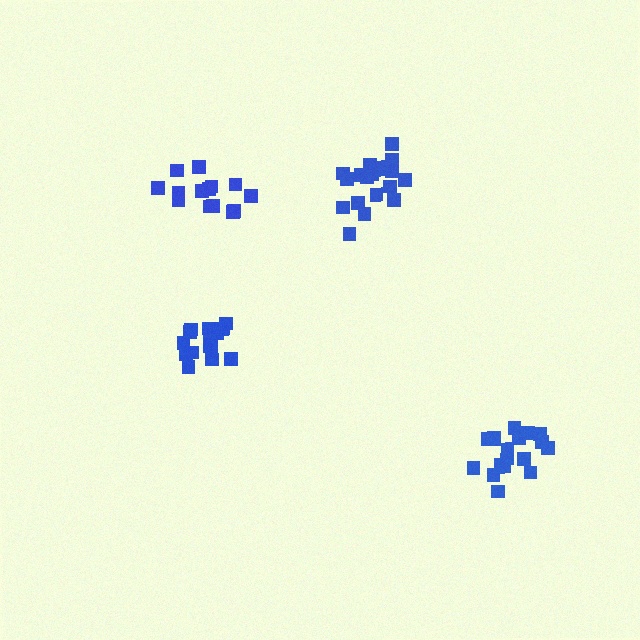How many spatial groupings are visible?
There are 4 spatial groupings.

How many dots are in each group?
Group 1: 14 dots, Group 2: 18 dots, Group 3: 20 dots, Group 4: 16 dots (68 total).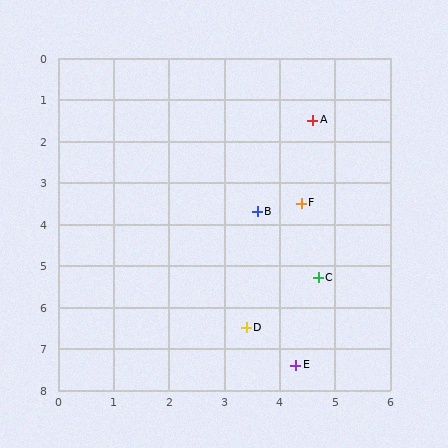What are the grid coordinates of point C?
Point C is at approximately (4.7, 5.3).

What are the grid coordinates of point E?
Point E is at approximately (4.3, 7.4).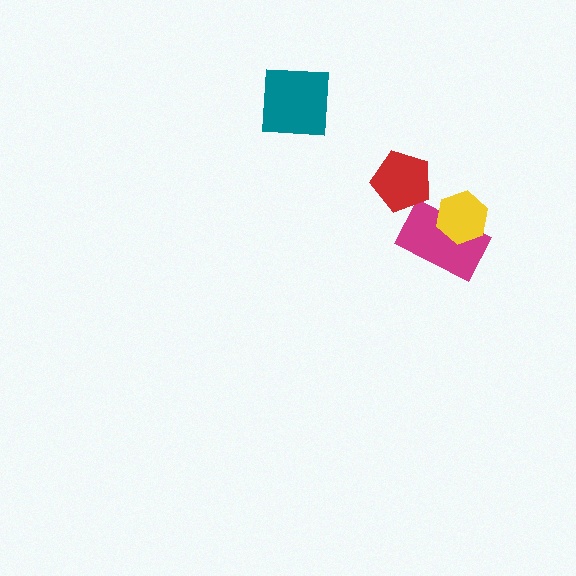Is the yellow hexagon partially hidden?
No, no other shape covers it.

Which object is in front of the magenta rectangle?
The yellow hexagon is in front of the magenta rectangle.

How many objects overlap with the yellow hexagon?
1 object overlaps with the yellow hexagon.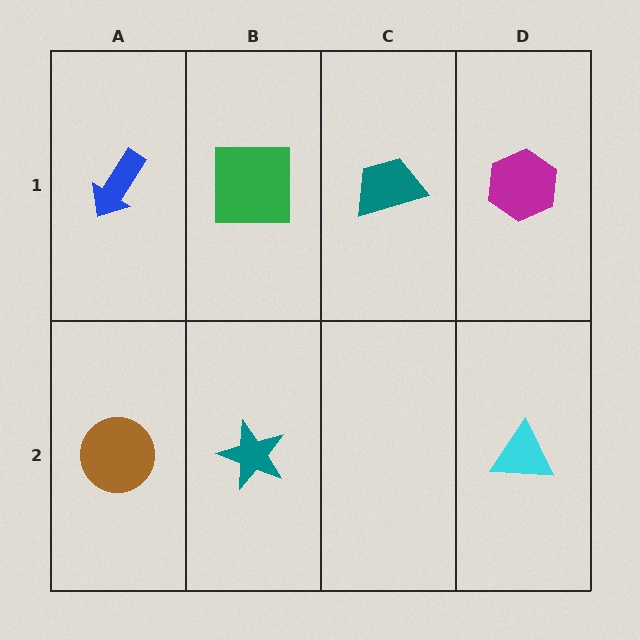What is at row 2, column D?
A cyan triangle.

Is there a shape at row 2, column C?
No, that cell is empty.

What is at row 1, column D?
A magenta hexagon.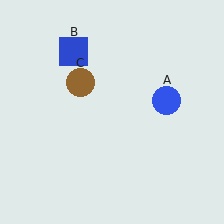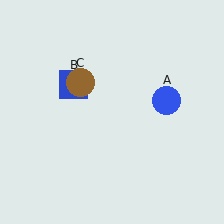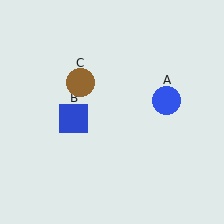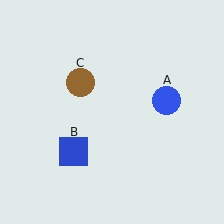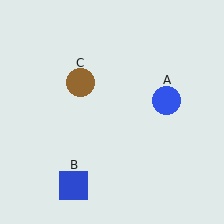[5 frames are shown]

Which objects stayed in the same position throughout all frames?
Blue circle (object A) and brown circle (object C) remained stationary.